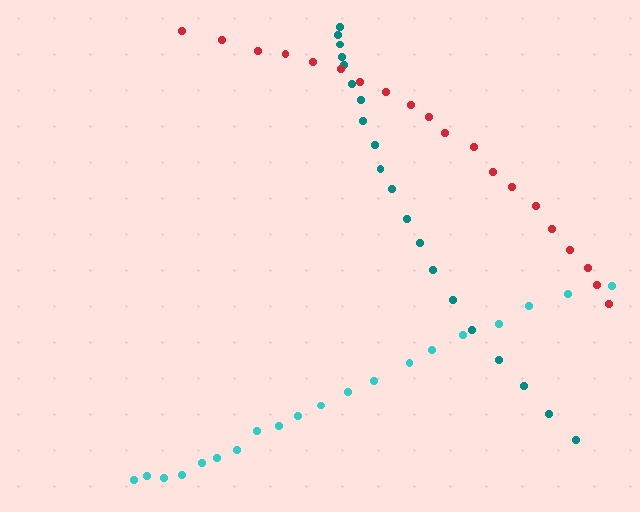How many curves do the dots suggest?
There are 3 distinct paths.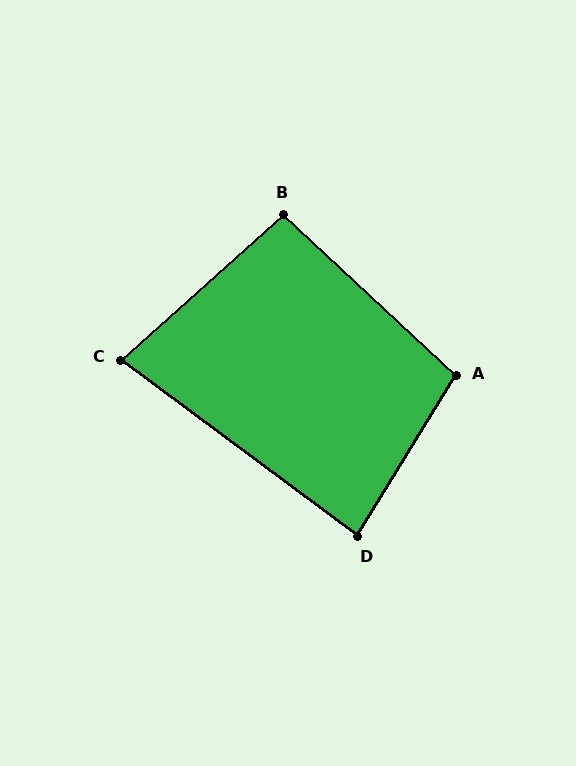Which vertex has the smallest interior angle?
C, at approximately 79 degrees.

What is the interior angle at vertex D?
Approximately 85 degrees (acute).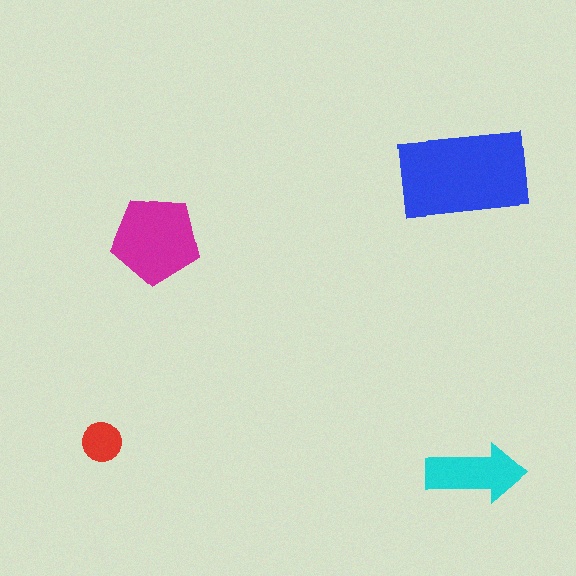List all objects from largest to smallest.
The blue rectangle, the magenta pentagon, the cyan arrow, the red circle.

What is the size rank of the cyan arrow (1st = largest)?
3rd.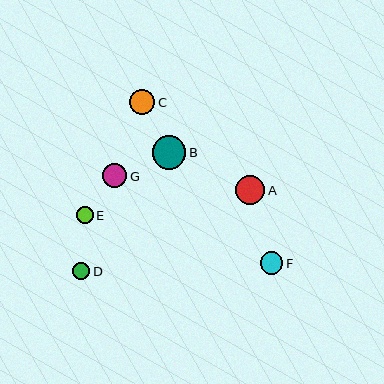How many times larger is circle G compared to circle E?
Circle G is approximately 1.4 times the size of circle E.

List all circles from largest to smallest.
From largest to smallest: B, A, C, G, F, E, D.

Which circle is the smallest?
Circle D is the smallest with a size of approximately 17 pixels.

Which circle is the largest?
Circle B is the largest with a size of approximately 34 pixels.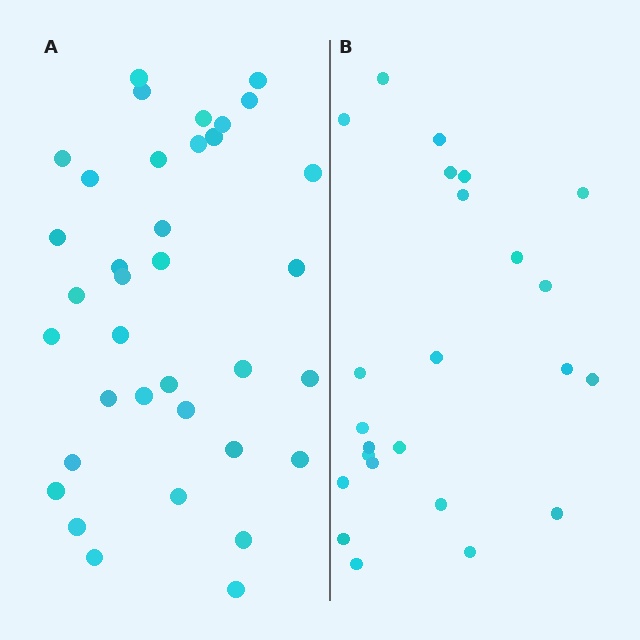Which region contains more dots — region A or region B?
Region A (the left region) has more dots.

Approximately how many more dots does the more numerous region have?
Region A has roughly 12 or so more dots than region B.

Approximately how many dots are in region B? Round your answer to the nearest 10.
About 20 dots. (The exact count is 24, which rounds to 20.)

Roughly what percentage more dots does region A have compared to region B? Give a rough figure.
About 50% more.